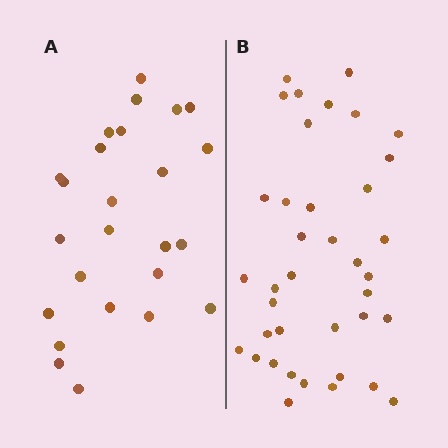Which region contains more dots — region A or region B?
Region B (the right region) has more dots.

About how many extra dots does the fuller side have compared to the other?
Region B has approximately 15 more dots than region A.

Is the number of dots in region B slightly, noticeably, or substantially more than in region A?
Region B has substantially more. The ratio is roughly 1.5 to 1.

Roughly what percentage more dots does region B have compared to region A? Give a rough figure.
About 50% more.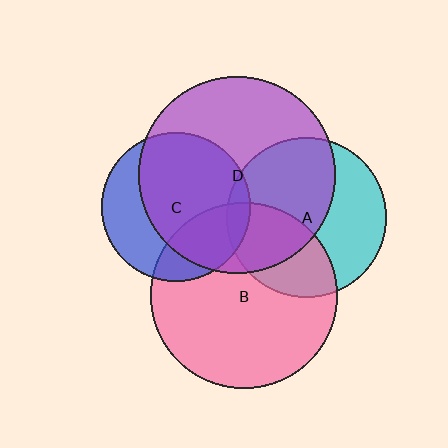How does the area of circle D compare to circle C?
Approximately 1.7 times.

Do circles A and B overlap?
Yes.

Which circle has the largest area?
Circle D (purple).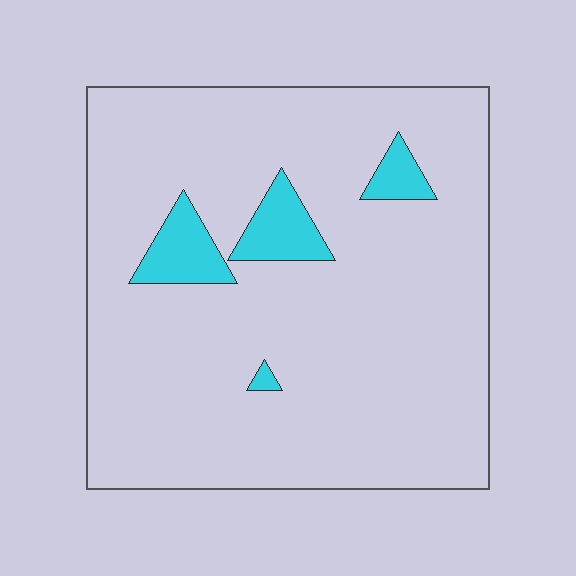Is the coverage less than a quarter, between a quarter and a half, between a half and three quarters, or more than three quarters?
Less than a quarter.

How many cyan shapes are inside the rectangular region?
4.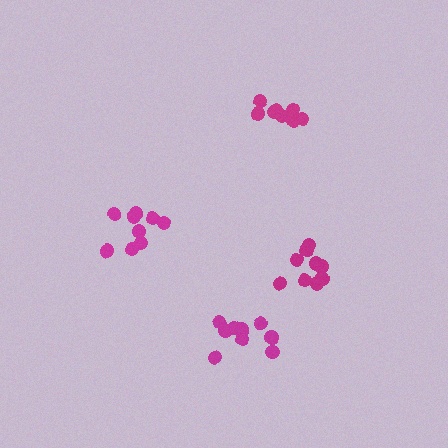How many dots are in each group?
Group 1: 11 dots, Group 2: 9 dots, Group 3: 9 dots, Group 4: 8 dots (37 total).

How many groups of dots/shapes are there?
There are 4 groups.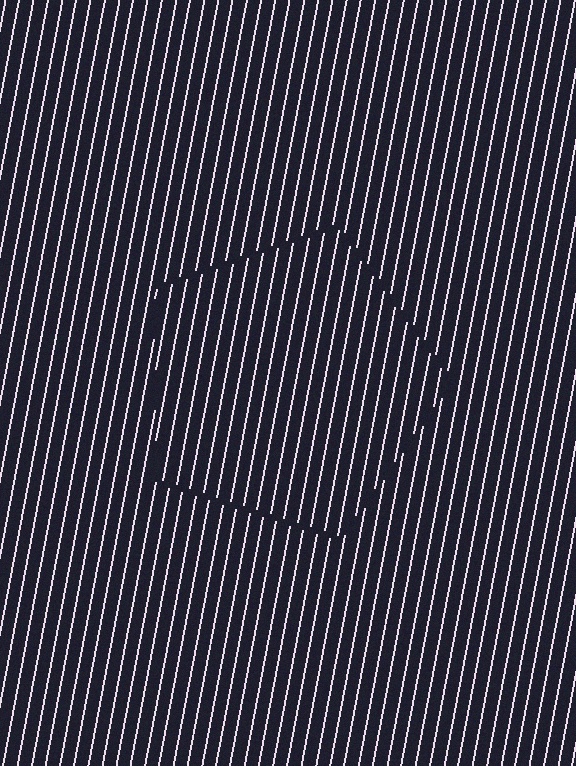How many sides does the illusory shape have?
5 sides — the line-ends trace a pentagon.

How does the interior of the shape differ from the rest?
The interior of the shape contains the same grating, shifted by half a period — the contour is defined by the phase discontinuity where line-ends from the inner and outer gratings abut.